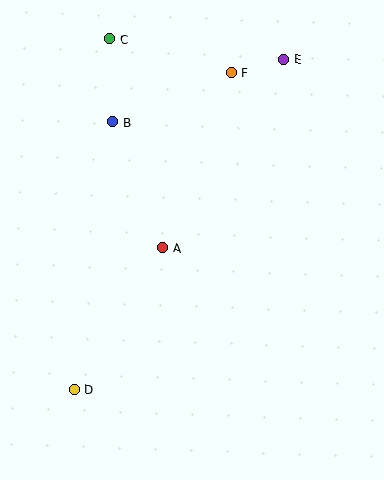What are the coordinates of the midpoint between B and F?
The midpoint between B and F is at (172, 97).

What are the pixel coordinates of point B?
Point B is at (113, 122).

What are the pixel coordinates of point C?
Point C is at (109, 39).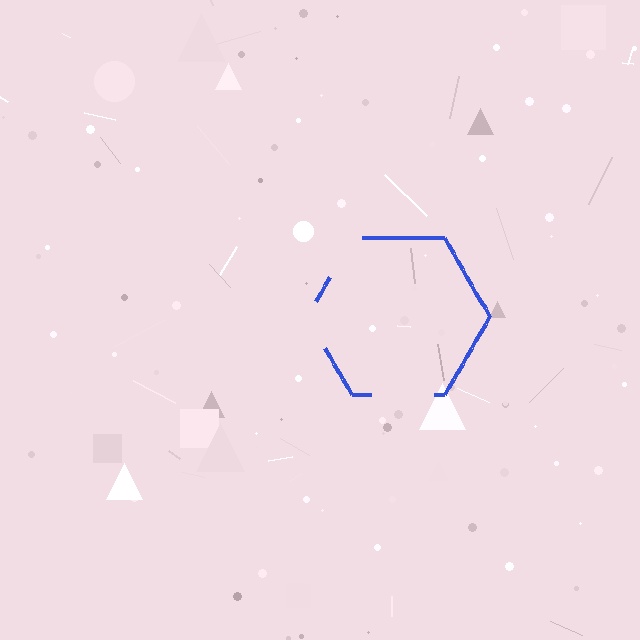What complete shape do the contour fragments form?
The contour fragments form a hexagon.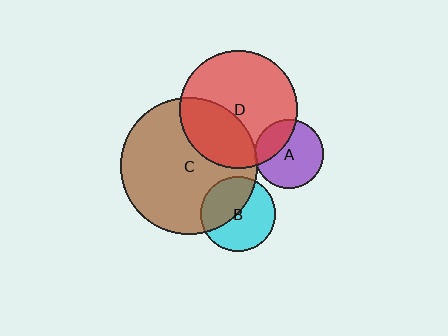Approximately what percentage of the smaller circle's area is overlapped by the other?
Approximately 45%.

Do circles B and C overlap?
Yes.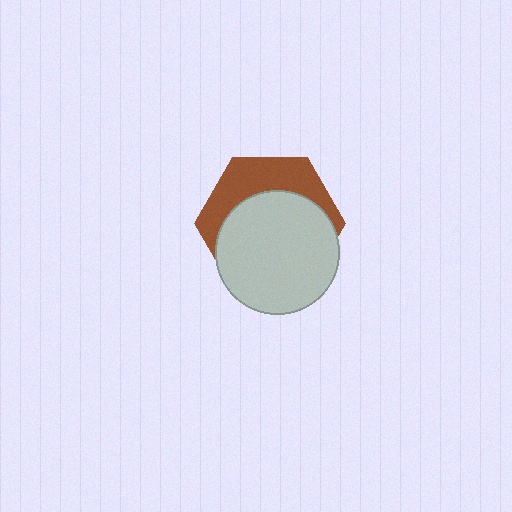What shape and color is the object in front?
The object in front is a light gray circle.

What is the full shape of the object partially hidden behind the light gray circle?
The partially hidden object is a brown hexagon.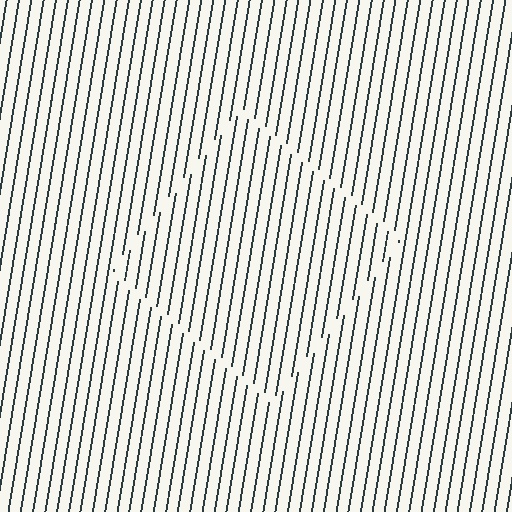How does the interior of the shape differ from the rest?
The interior of the shape contains the same grating, shifted by half a period — the contour is defined by the phase discontinuity where line-ends from the inner and outer gratings abut.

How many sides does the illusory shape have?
4 sides — the line-ends trace a square.